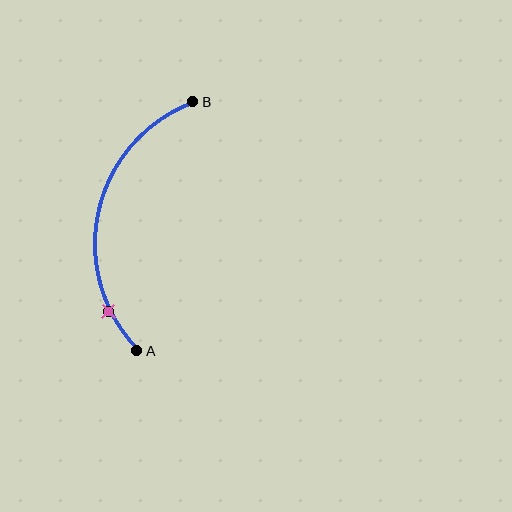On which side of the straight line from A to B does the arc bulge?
The arc bulges to the left of the straight line connecting A and B.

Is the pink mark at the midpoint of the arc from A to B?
No. The pink mark lies on the arc but is closer to endpoint A. The arc midpoint would be at the point on the curve equidistant along the arc from both A and B.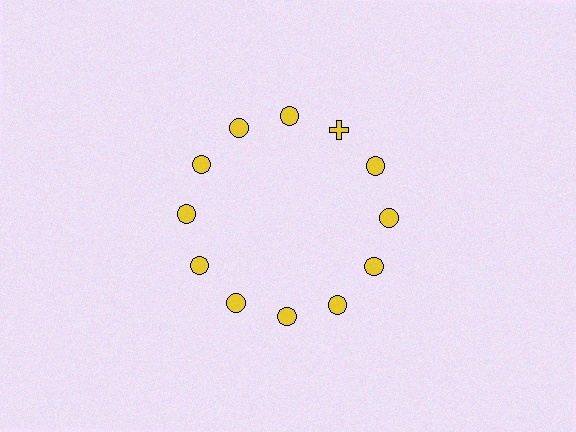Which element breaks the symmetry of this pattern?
The yellow cross at roughly the 1 o'clock position breaks the symmetry. All other shapes are yellow circles.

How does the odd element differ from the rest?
It has a different shape: cross instead of circle.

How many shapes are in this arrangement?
There are 12 shapes arranged in a ring pattern.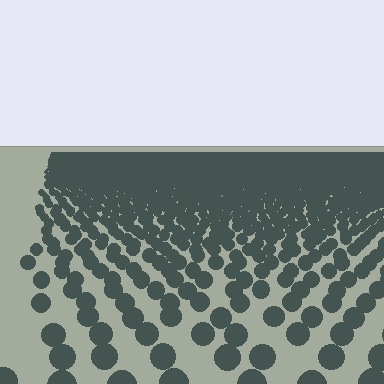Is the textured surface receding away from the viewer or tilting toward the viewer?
The surface is receding away from the viewer. Texture elements get smaller and denser toward the top.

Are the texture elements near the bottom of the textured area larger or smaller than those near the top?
Larger. Near the bottom, elements are closer to the viewer and appear at a bigger on-screen size.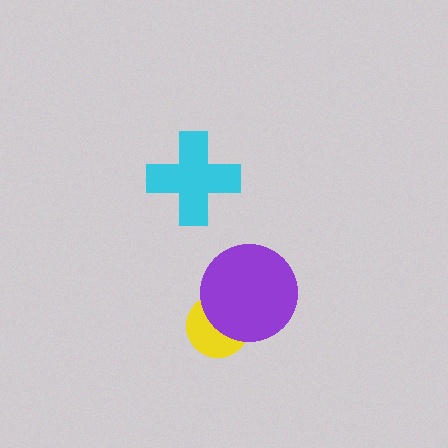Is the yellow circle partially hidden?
Yes, it is partially covered by another shape.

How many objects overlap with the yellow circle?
1 object overlaps with the yellow circle.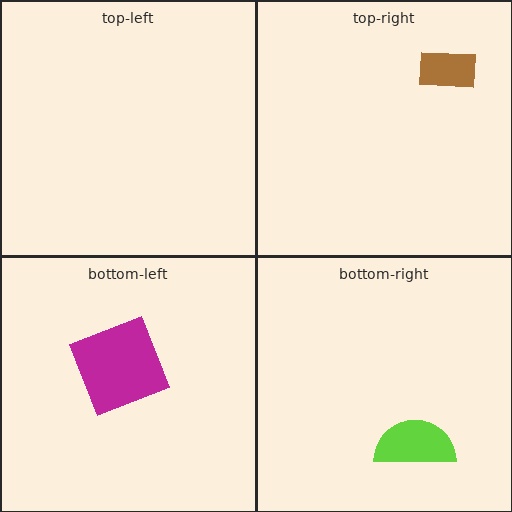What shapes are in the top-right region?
The brown rectangle.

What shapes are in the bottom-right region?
The lime semicircle.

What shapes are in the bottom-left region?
The magenta square.